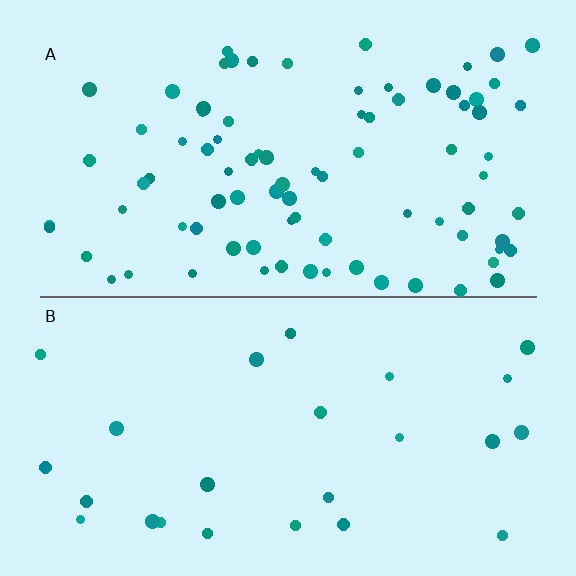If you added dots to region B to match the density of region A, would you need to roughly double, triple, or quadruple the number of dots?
Approximately triple.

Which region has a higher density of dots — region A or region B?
A (the top).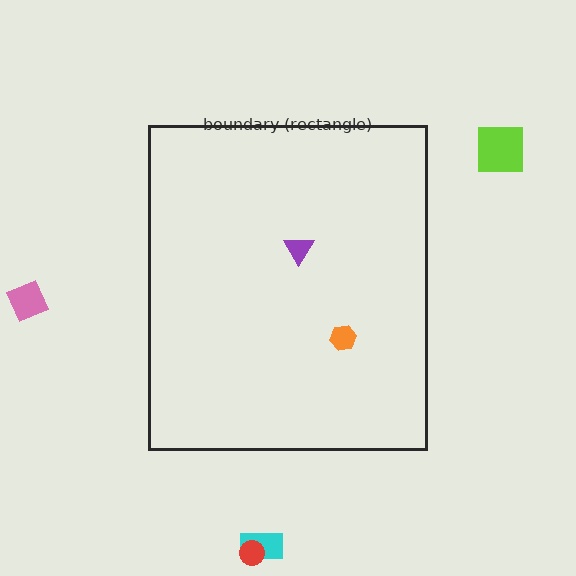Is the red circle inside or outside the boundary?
Outside.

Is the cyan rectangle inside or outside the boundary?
Outside.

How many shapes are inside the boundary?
2 inside, 4 outside.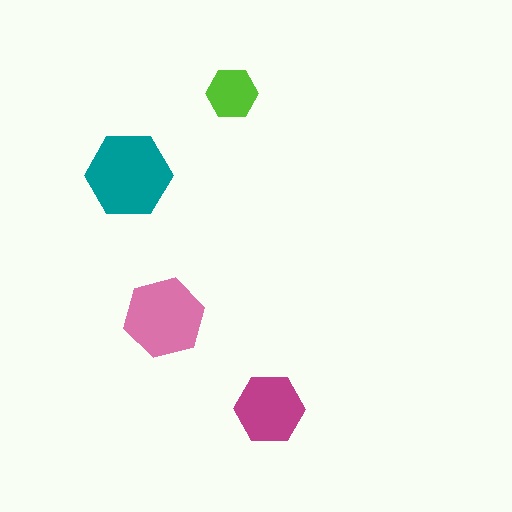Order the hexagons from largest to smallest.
the teal one, the pink one, the magenta one, the lime one.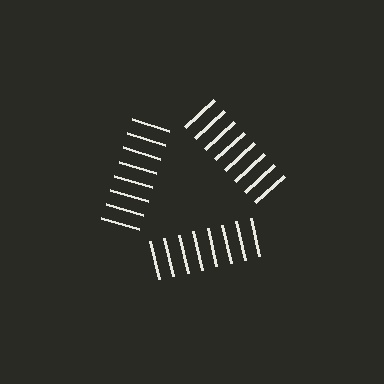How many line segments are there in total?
24 — 8 along each of the 3 edges.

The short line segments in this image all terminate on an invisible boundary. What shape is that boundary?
An illusory triangle — the line segments terminate on its edges but no continuous stroke is drawn.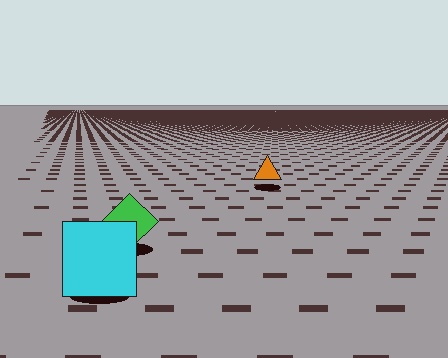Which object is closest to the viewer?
The cyan square is closest. The texture marks near it are larger and more spread out.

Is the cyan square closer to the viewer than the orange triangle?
Yes. The cyan square is closer — you can tell from the texture gradient: the ground texture is coarser near it.